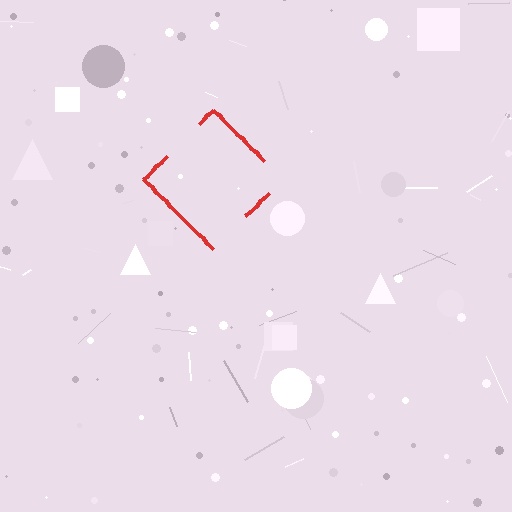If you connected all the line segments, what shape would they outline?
They would outline a diamond.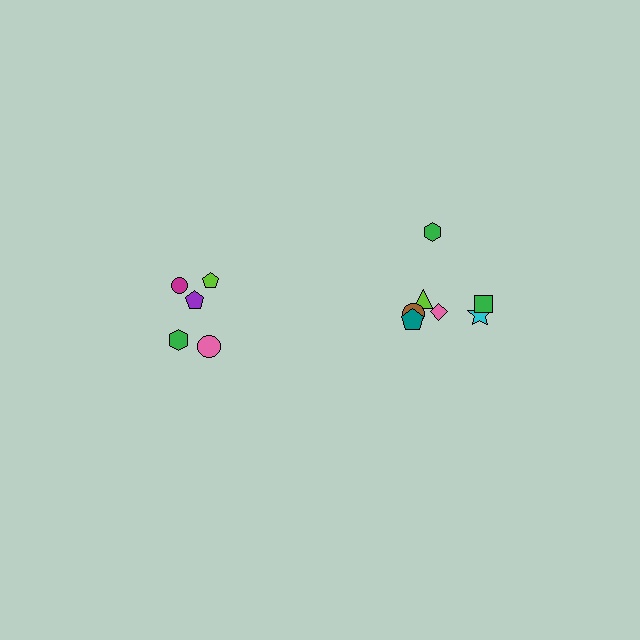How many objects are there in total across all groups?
There are 12 objects.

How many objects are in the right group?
There are 7 objects.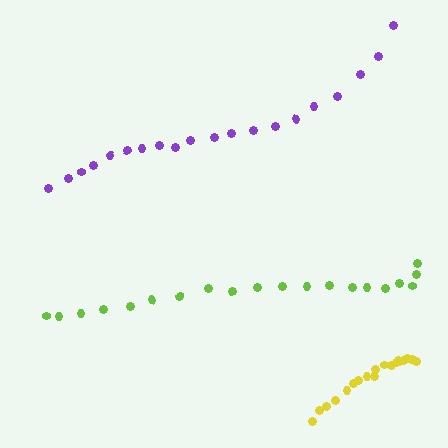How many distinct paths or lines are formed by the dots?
There are 3 distinct paths.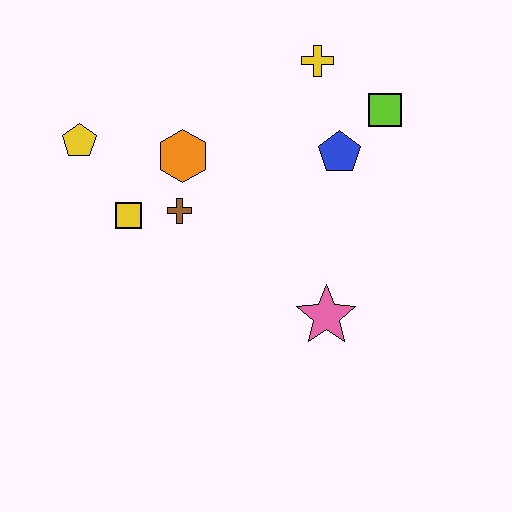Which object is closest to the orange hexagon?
The brown cross is closest to the orange hexagon.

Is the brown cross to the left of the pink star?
Yes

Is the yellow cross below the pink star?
No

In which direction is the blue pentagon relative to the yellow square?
The blue pentagon is to the right of the yellow square.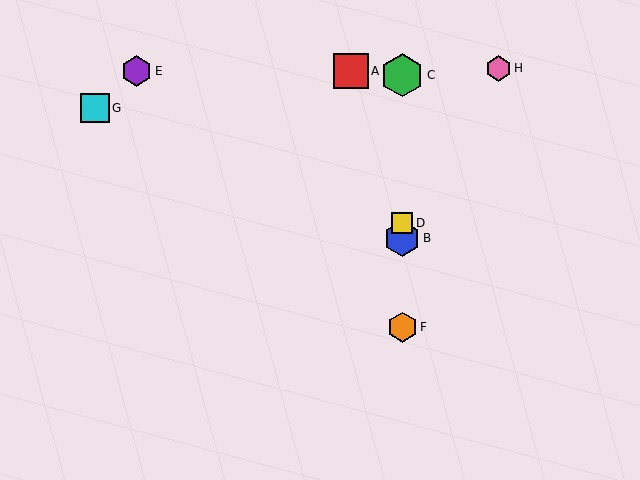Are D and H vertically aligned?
No, D is at x≈402 and H is at x≈499.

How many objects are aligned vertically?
4 objects (B, C, D, F) are aligned vertically.